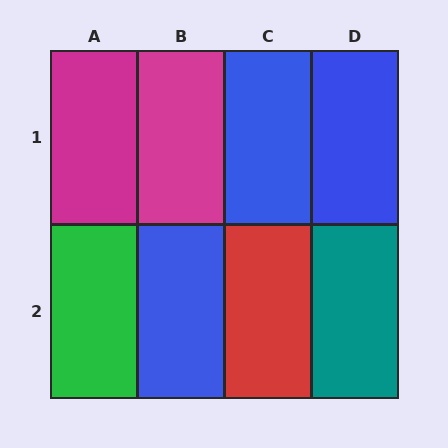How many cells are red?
1 cell is red.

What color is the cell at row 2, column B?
Blue.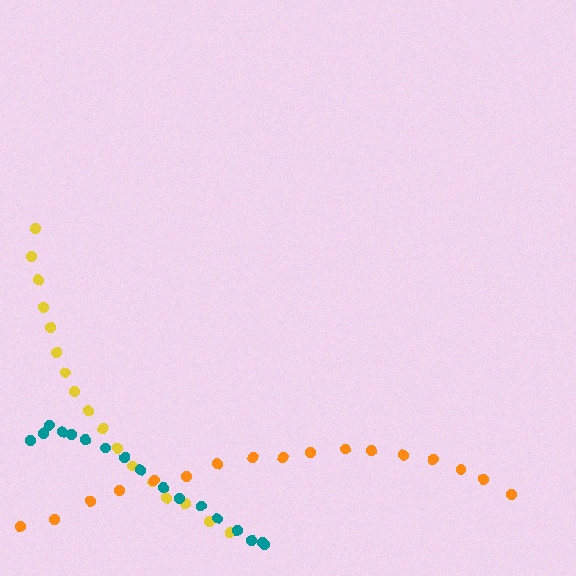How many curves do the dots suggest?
There are 3 distinct paths.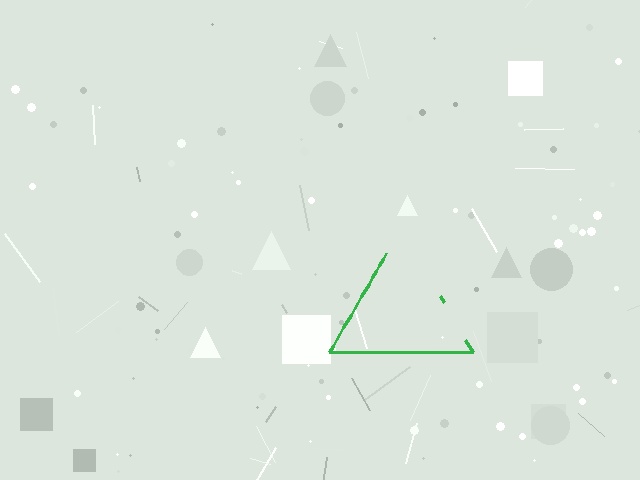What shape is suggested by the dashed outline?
The dashed outline suggests a triangle.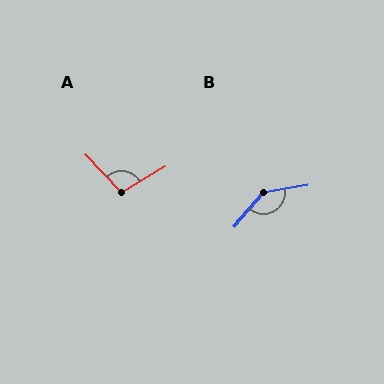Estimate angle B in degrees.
Approximately 140 degrees.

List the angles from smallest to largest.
A (103°), B (140°).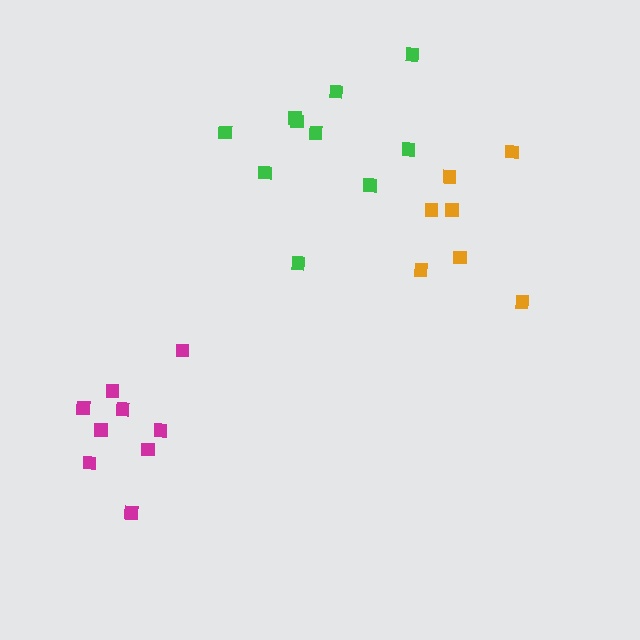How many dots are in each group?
Group 1: 7 dots, Group 2: 9 dots, Group 3: 10 dots (26 total).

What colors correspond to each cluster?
The clusters are colored: orange, magenta, green.